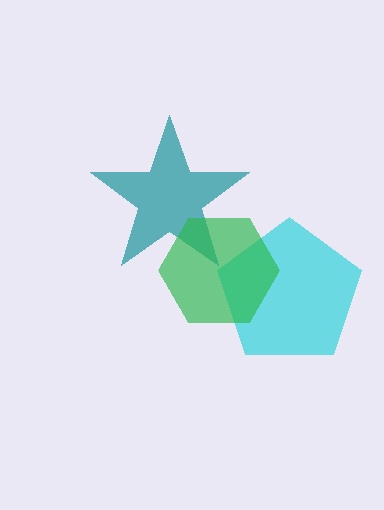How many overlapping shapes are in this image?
There are 3 overlapping shapes in the image.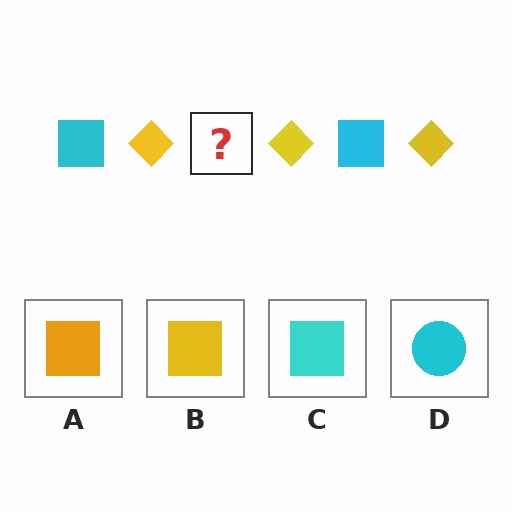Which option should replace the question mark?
Option C.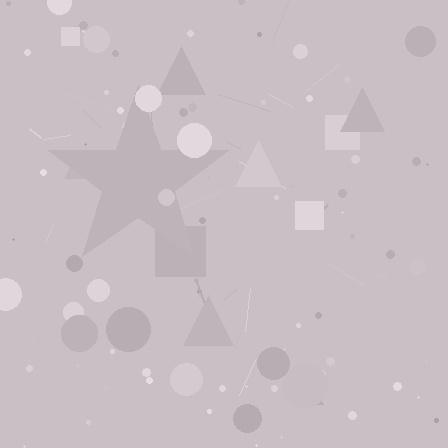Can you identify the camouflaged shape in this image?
The camouflaged shape is a star.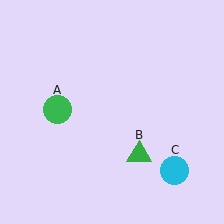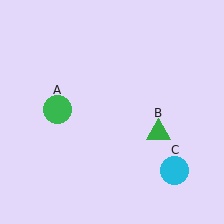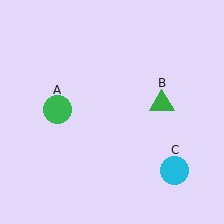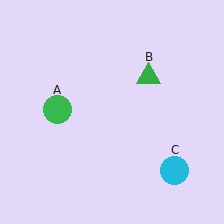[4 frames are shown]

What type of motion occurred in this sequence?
The green triangle (object B) rotated counterclockwise around the center of the scene.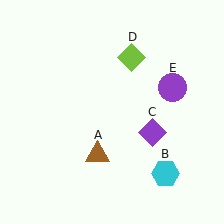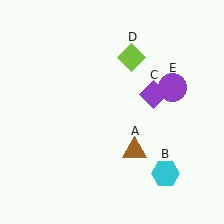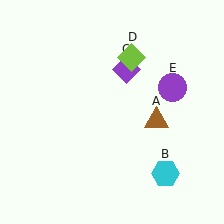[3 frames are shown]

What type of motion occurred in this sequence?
The brown triangle (object A), purple diamond (object C) rotated counterclockwise around the center of the scene.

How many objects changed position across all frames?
2 objects changed position: brown triangle (object A), purple diamond (object C).